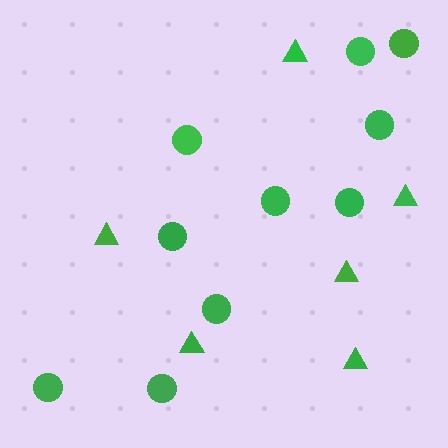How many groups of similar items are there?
There are 2 groups: one group of circles (10) and one group of triangles (6).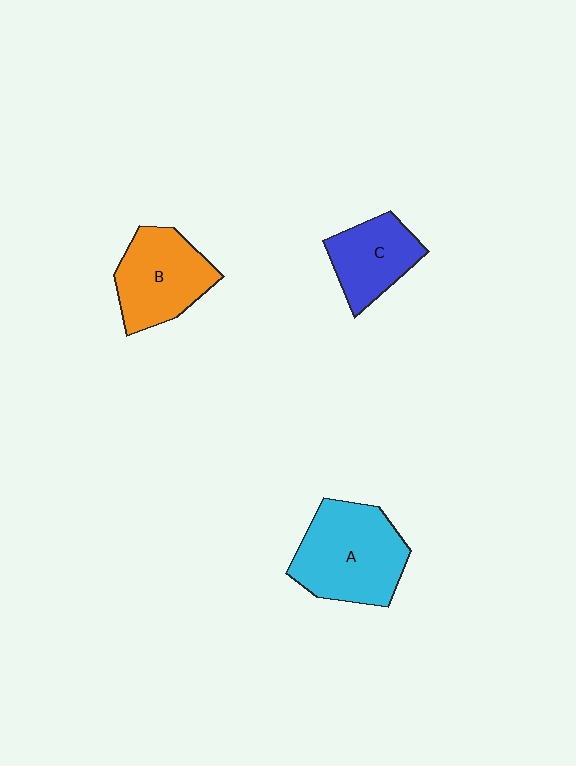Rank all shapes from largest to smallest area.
From largest to smallest: A (cyan), B (orange), C (blue).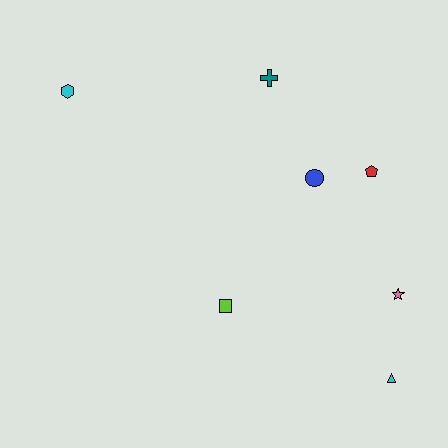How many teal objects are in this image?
There is 1 teal object.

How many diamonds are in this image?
There are no diamonds.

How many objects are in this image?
There are 7 objects.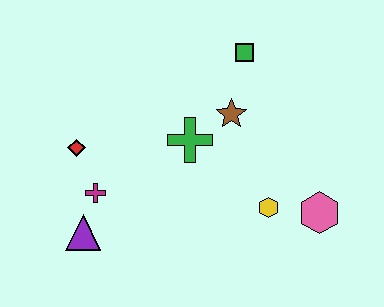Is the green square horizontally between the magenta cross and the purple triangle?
No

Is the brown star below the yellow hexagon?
No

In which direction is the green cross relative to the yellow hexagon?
The green cross is to the left of the yellow hexagon.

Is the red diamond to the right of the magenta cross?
No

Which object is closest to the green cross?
The brown star is closest to the green cross.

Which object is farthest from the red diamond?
The pink hexagon is farthest from the red diamond.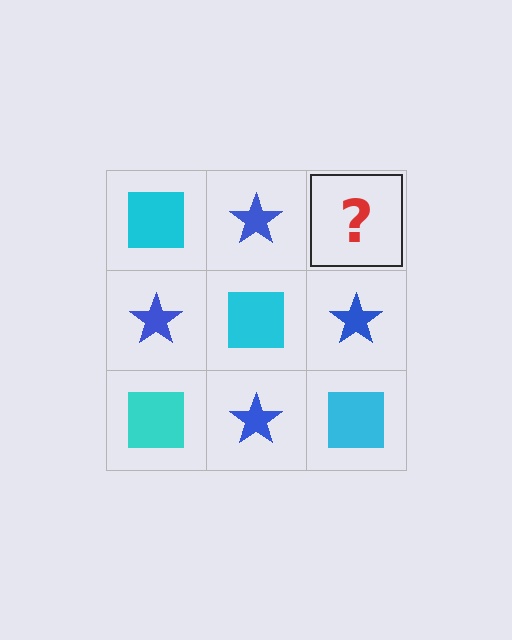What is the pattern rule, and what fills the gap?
The rule is that it alternates cyan square and blue star in a checkerboard pattern. The gap should be filled with a cyan square.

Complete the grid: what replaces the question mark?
The question mark should be replaced with a cyan square.